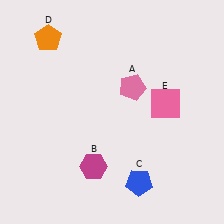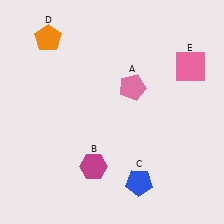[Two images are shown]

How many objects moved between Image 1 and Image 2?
1 object moved between the two images.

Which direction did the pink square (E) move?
The pink square (E) moved up.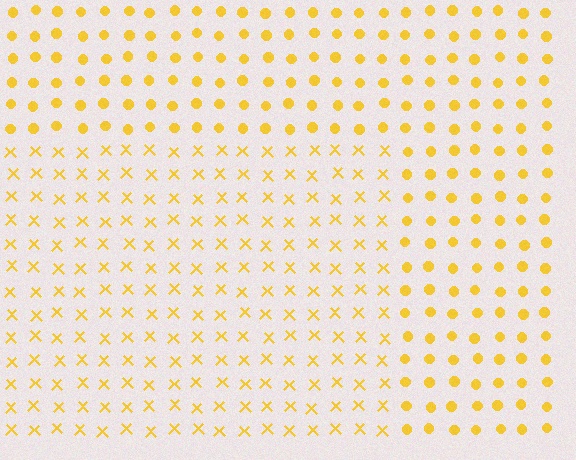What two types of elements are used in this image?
The image uses X marks inside the rectangle region and circles outside it.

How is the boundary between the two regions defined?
The boundary is defined by a change in element shape: X marks inside vs. circles outside. All elements share the same color and spacing.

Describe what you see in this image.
The image is filled with small yellow elements arranged in a uniform grid. A rectangle-shaped region contains X marks, while the surrounding area contains circles. The boundary is defined purely by the change in element shape.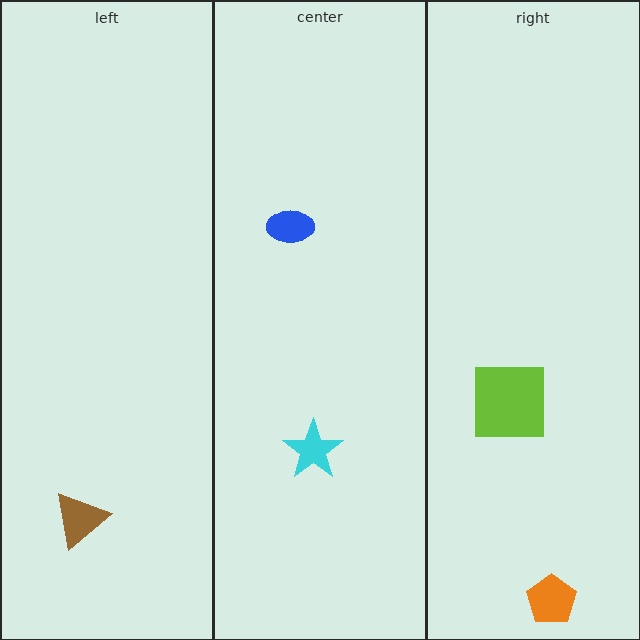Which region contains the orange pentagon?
The right region.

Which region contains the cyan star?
The center region.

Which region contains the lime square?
The right region.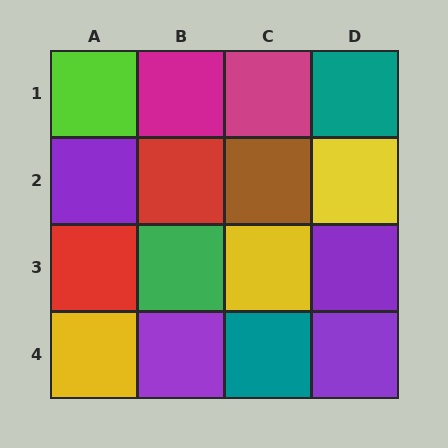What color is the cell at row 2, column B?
Red.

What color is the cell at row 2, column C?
Brown.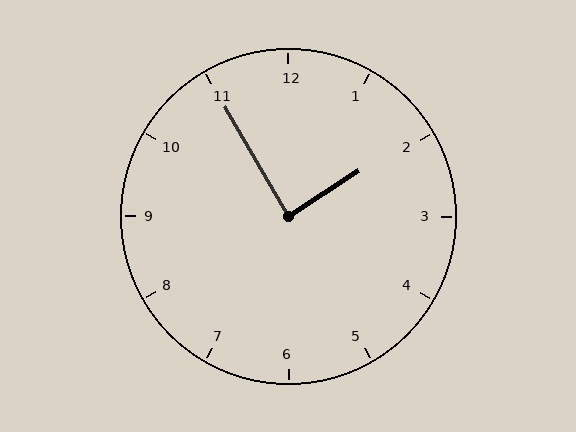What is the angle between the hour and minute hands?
Approximately 88 degrees.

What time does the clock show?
1:55.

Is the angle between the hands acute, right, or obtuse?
It is right.